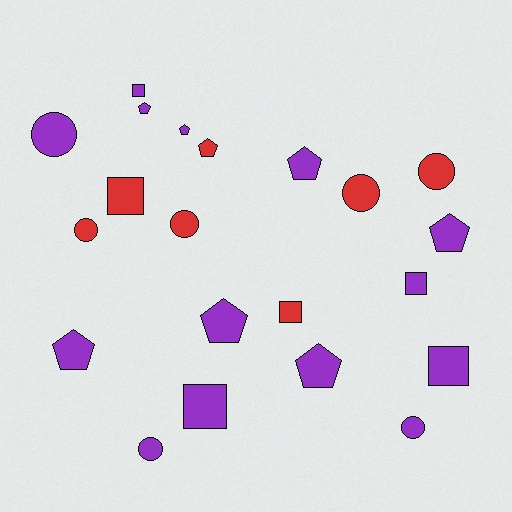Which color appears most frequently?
Purple, with 14 objects.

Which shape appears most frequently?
Pentagon, with 8 objects.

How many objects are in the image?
There are 21 objects.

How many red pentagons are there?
There is 1 red pentagon.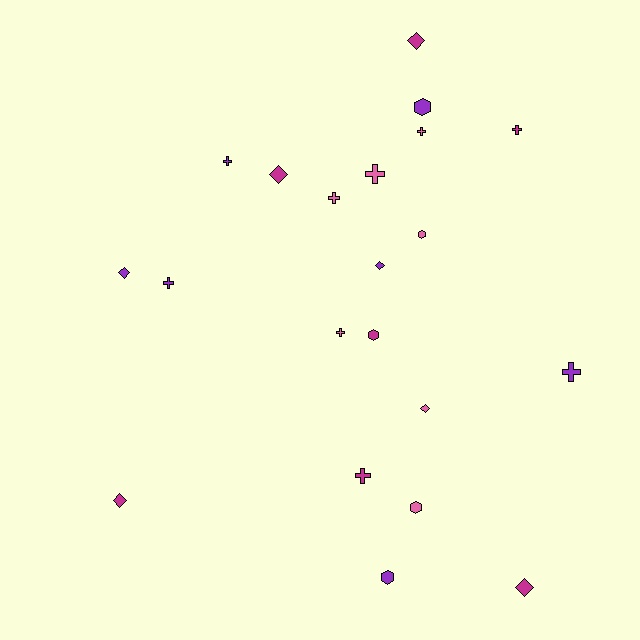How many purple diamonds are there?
There are 2 purple diamonds.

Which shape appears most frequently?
Cross, with 9 objects.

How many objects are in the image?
There are 21 objects.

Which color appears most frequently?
Pink, with 7 objects.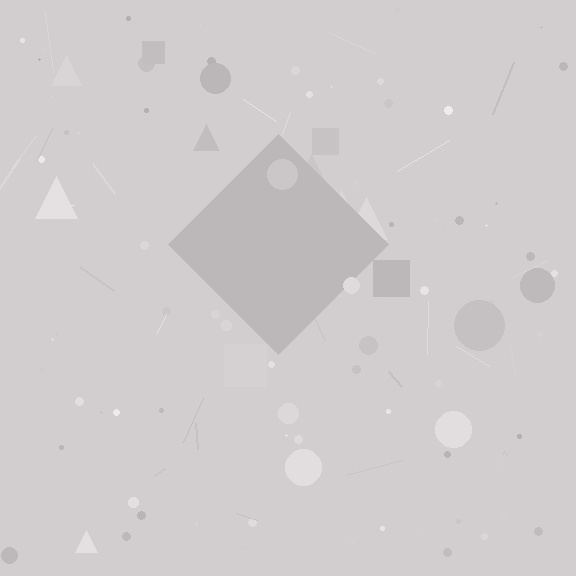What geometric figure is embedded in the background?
A diamond is embedded in the background.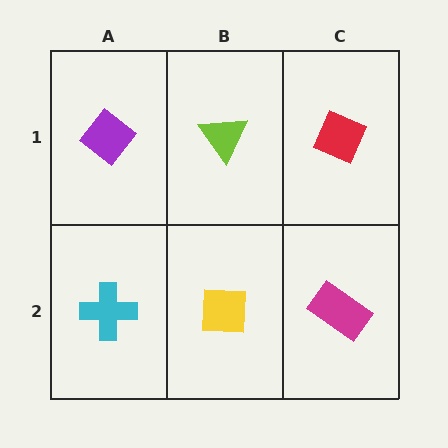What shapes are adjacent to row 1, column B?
A yellow square (row 2, column B), a purple diamond (row 1, column A), a red diamond (row 1, column C).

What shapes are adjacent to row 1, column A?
A cyan cross (row 2, column A), a lime triangle (row 1, column B).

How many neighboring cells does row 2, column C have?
2.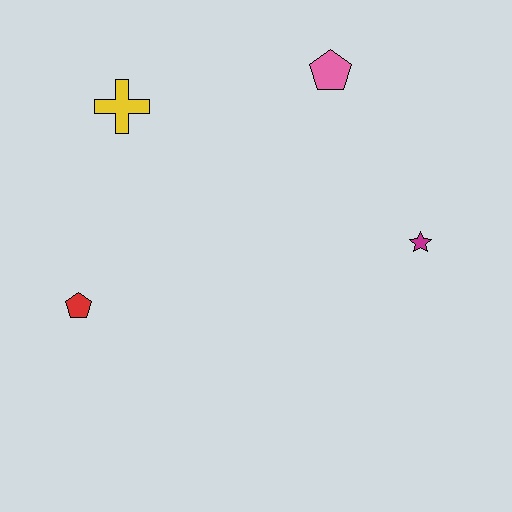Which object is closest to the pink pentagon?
The magenta star is closest to the pink pentagon.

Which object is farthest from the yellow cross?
The magenta star is farthest from the yellow cross.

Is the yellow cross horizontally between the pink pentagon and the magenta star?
No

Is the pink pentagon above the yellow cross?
Yes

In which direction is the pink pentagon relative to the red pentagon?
The pink pentagon is to the right of the red pentagon.